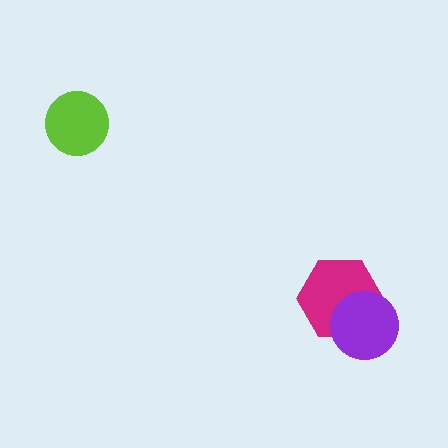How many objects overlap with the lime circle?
0 objects overlap with the lime circle.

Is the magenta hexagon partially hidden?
Yes, it is partially covered by another shape.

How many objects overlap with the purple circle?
1 object overlaps with the purple circle.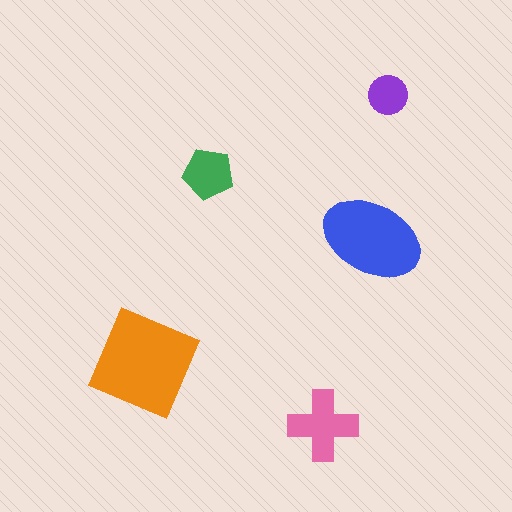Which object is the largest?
The orange square.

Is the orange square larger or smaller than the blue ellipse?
Larger.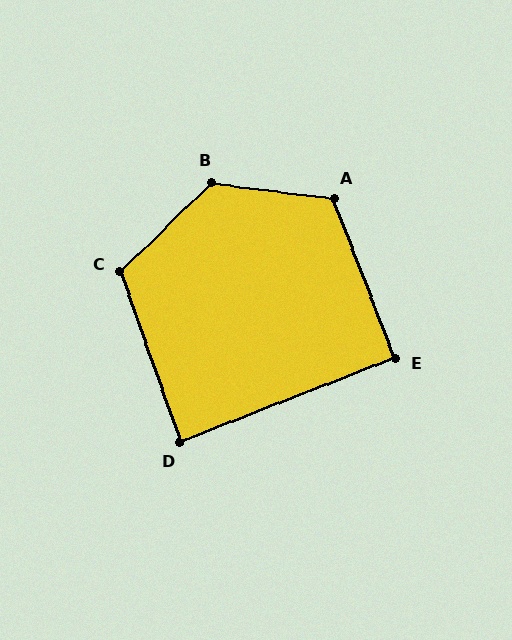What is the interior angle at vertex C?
Approximately 115 degrees (obtuse).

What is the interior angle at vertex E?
Approximately 90 degrees (approximately right).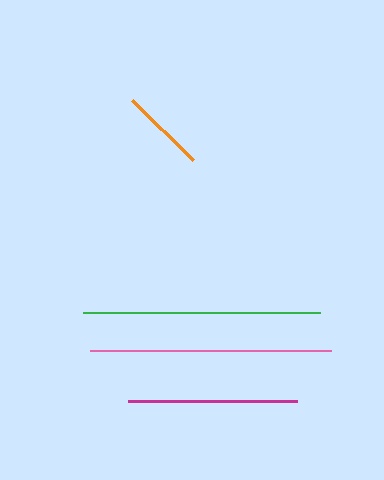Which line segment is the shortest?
The orange line is the shortest at approximately 85 pixels.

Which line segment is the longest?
The pink line is the longest at approximately 241 pixels.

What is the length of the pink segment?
The pink segment is approximately 241 pixels long.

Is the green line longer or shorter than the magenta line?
The green line is longer than the magenta line.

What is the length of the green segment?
The green segment is approximately 237 pixels long.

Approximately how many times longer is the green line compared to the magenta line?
The green line is approximately 1.4 times the length of the magenta line.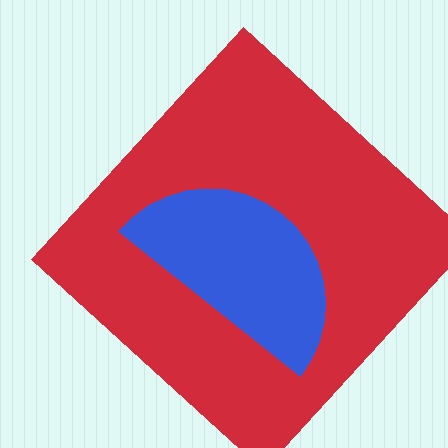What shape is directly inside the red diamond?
The blue semicircle.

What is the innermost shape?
The blue semicircle.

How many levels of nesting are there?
2.